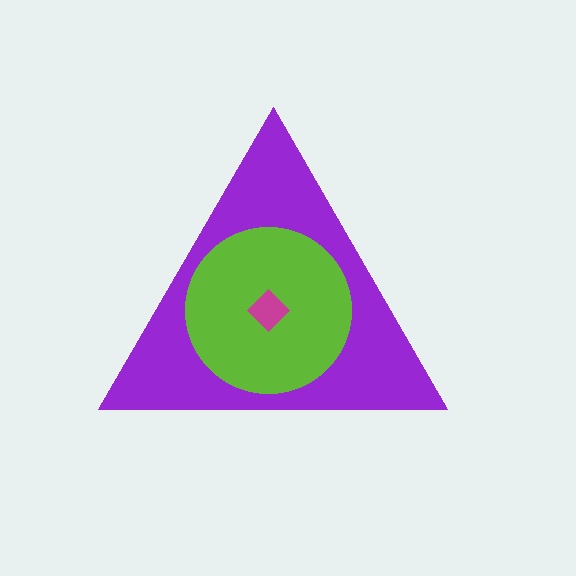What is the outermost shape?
The purple triangle.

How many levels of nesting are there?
3.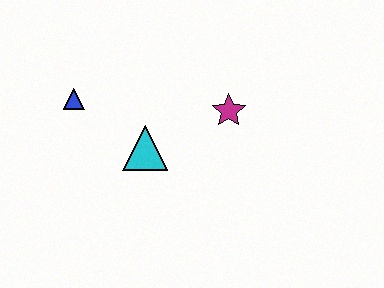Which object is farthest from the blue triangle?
The magenta star is farthest from the blue triangle.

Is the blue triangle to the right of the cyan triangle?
No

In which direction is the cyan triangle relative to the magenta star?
The cyan triangle is to the left of the magenta star.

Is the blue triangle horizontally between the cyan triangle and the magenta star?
No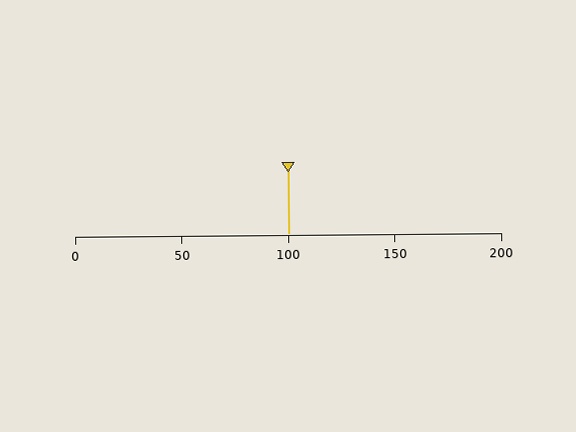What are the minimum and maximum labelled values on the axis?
The axis runs from 0 to 200.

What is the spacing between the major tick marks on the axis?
The major ticks are spaced 50 apart.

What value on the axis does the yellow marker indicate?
The marker indicates approximately 100.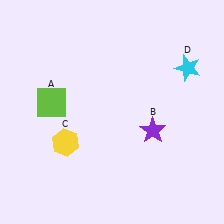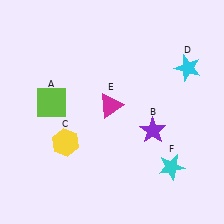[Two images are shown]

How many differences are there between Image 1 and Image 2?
There are 2 differences between the two images.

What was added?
A magenta triangle (E), a cyan star (F) were added in Image 2.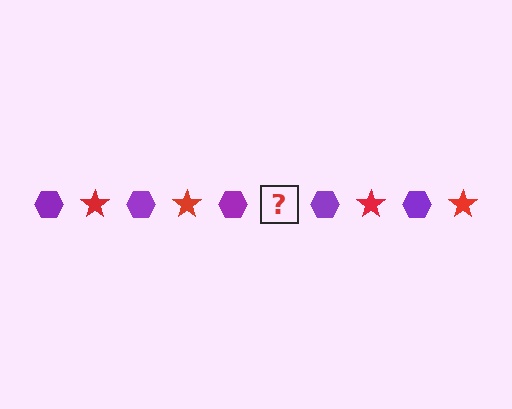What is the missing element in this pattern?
The missing element is a red star.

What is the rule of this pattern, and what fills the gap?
The rule is that the pattern alternates between purple hexagon and red star. The gap should be filled with a red star.